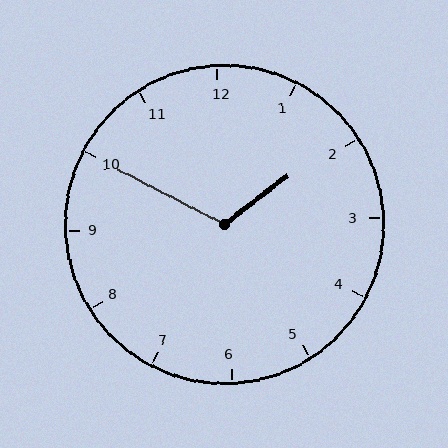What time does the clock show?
1:50.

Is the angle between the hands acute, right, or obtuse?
It is obtuse.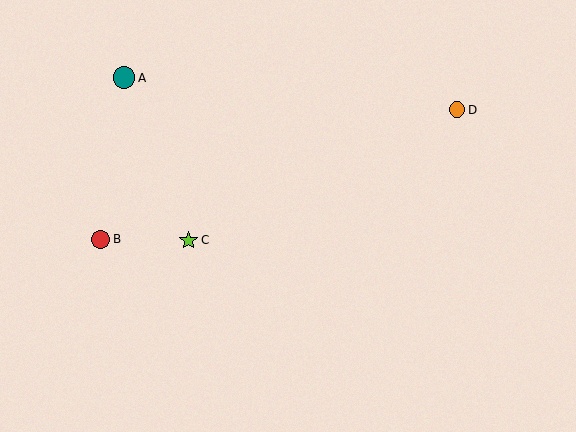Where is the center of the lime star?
The center of the lime star is at (188, 240).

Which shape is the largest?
The teal circle (labeled A) is the largest.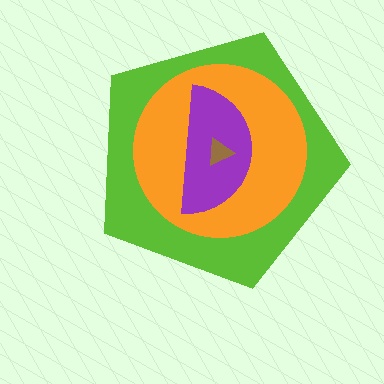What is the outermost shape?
The lime pentagon.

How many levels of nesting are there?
4.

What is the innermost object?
The brown triangle.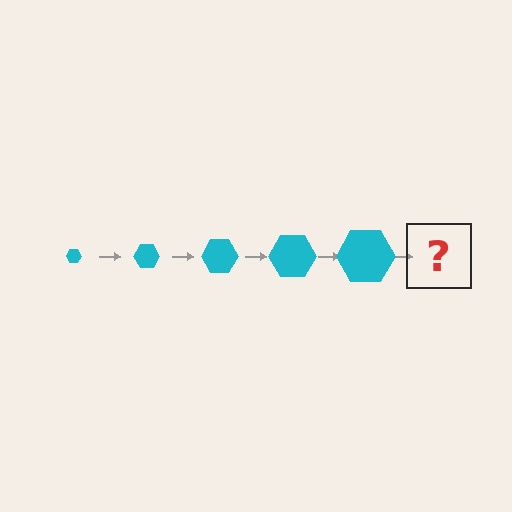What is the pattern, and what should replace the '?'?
The pattern is that the hexagon gets progressively larger each step. The '?' should be a cyan hexagon, larger than the previous one.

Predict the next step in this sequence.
The next step is a cyan hexagon, larger than the previous one.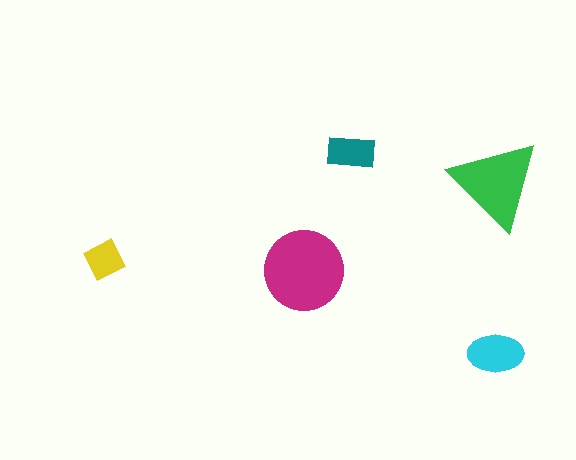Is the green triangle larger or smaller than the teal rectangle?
Larger.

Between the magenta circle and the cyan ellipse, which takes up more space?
The magenta circle.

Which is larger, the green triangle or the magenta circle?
The magenta circle.